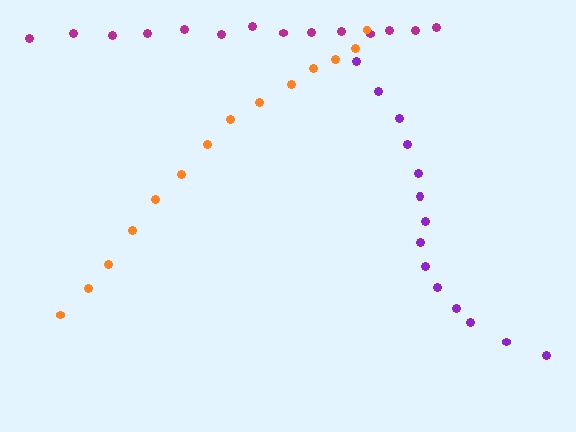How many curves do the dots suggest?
There are 3 distinct paths.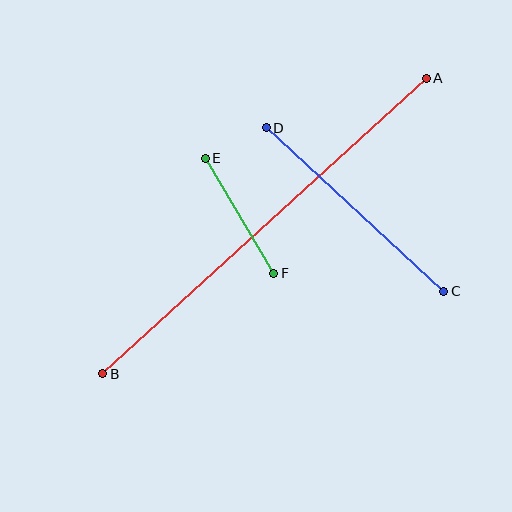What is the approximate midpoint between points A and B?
The midpoint is at approximately (264, 226) pixels.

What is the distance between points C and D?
The distance is approximately 241 pixels.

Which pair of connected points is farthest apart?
Points A and B are farthest apart.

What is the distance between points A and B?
The distance is approximately 438 pixels.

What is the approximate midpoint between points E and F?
The midpoint is at approximately (239, 216) pixels.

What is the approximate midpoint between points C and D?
The midpoint is at approximately (355, 209) pixels.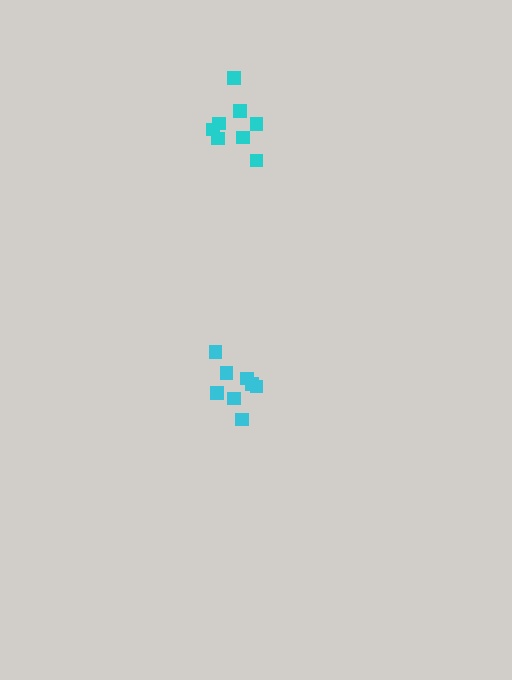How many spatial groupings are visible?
There are 2 spatial groupings.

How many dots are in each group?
Group 1: 8 dots, Group 2: 8 dots (16 total).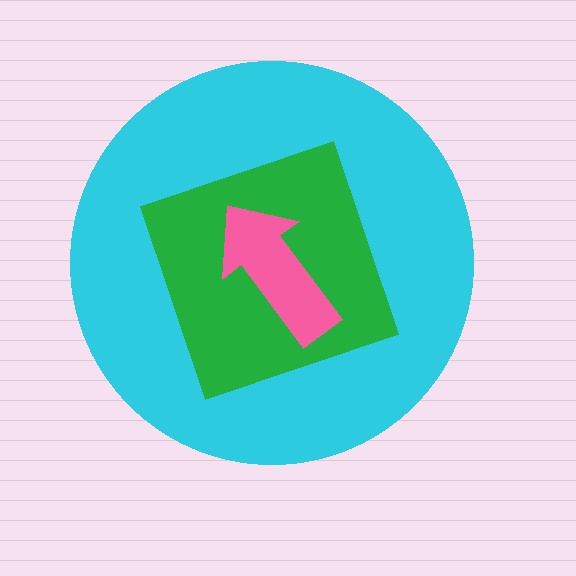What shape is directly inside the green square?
The pink arrow.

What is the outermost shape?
The cyan circle.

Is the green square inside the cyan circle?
Yes.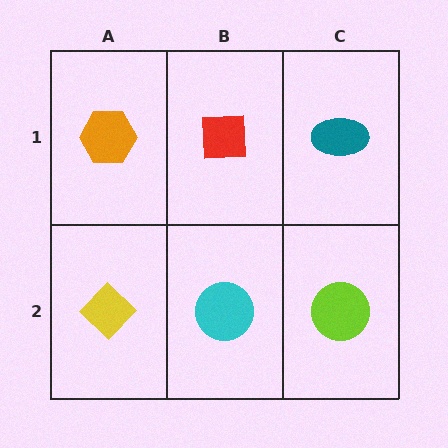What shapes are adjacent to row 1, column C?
A lime circle (row 2, column C), a red square (row 1, column B).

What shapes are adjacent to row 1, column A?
A yellow diamond (row 2, column A), a red square (row 1, column B).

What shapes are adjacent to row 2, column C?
A teal ellipse (row 1, column C), a cyan circle (row 2, column B).